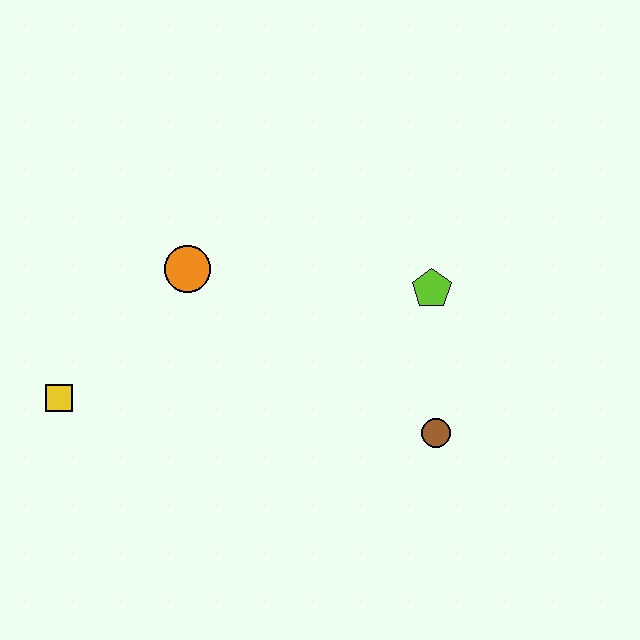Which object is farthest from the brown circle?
The yellow square is farthest from the brown circle.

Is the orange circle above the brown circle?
Yes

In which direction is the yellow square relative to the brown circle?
The yellow square is to the left of the brown circle.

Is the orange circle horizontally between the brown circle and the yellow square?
Yes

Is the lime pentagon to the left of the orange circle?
No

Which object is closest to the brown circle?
The lime pentagon is closest to the brown circle.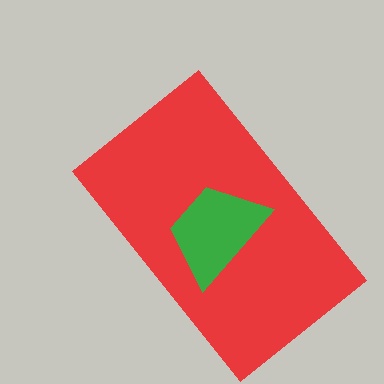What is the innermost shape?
The green trapezoid.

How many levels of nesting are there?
2.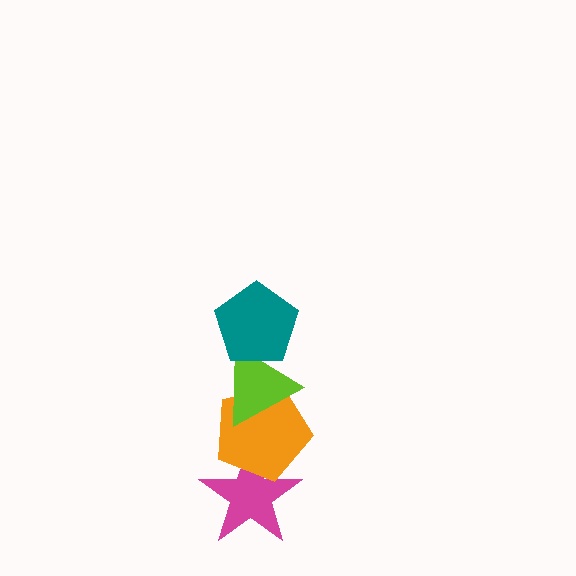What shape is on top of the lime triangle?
The teal pentagon is on top of the lime triangle.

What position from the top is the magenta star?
The magenta star is 4th from the top.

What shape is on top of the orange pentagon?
The lime triangle is on top of the orange pentagon.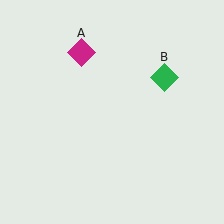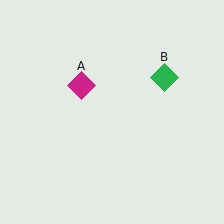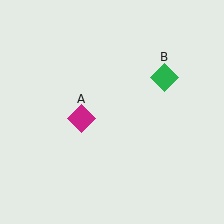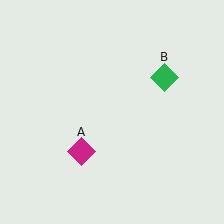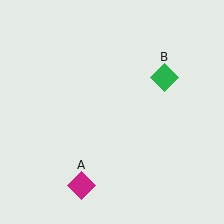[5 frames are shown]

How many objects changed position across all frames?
1 object changed position: magenta diamond (object A).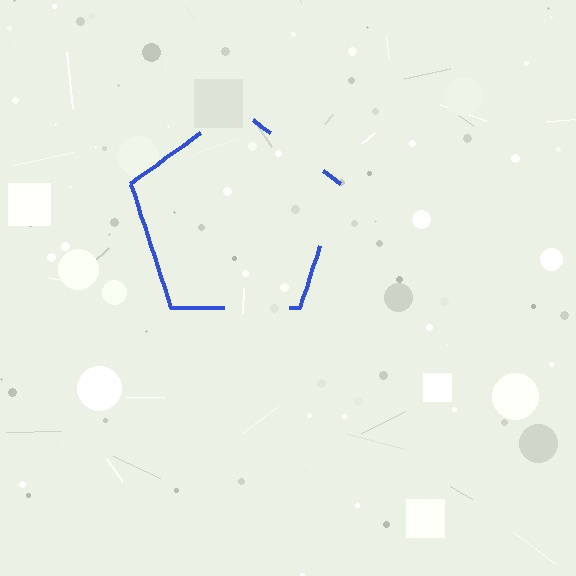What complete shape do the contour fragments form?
The contour fragments form a pentagon.